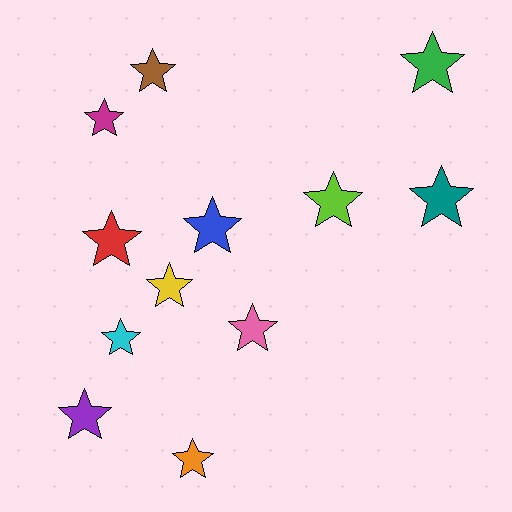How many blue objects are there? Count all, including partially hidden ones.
There is 1 blue object.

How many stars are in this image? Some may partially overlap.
There are 12 stars.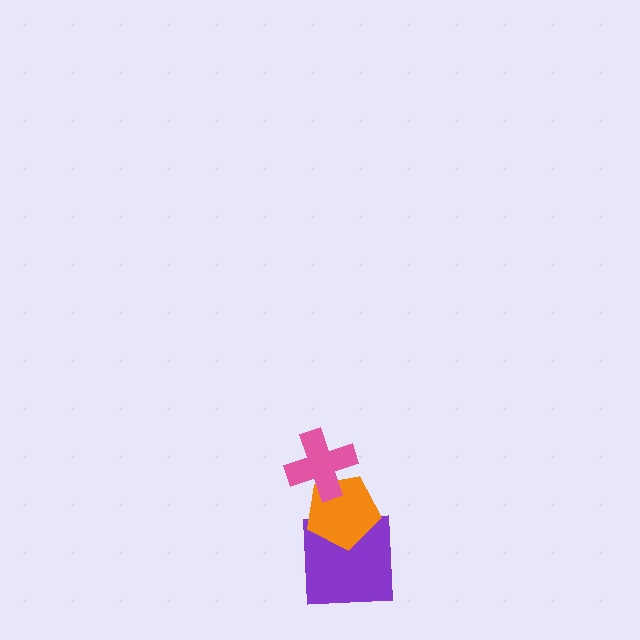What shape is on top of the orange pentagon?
The pink cross is on top of the orange pentagon.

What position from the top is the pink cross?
The pink cross is 1st from the top.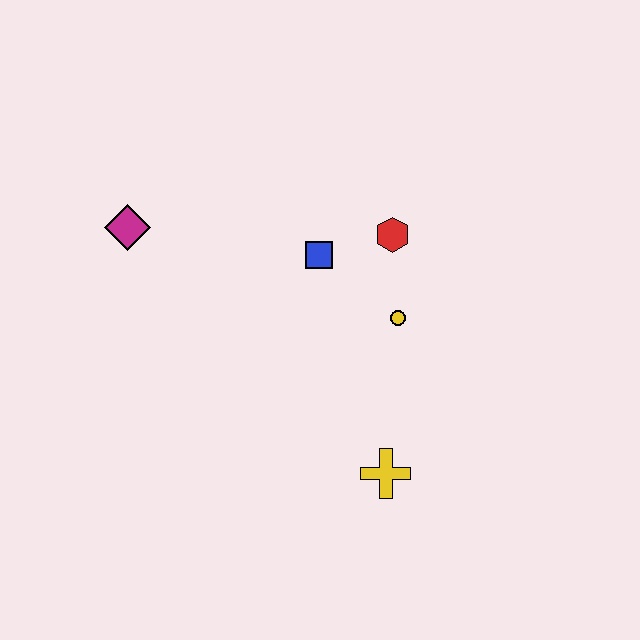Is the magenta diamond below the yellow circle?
No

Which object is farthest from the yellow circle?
The magenta diamond is farthest from the yellow circle.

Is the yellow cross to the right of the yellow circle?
No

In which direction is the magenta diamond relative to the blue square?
The magenta diamond is to the left of the blue square.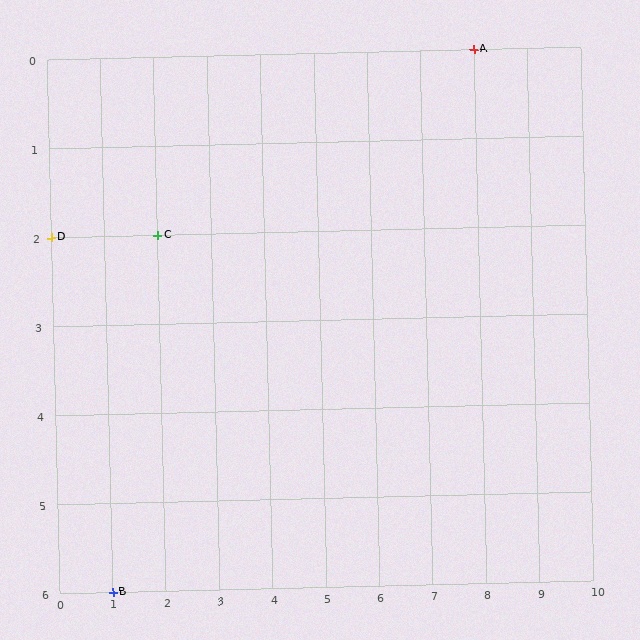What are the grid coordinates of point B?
Point B is at grid coordinates (1, 6).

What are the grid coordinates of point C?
Point C is at grid coordinates (2, 2).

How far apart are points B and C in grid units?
Points B and C are 1 column and 4 rows apart (about 4.1 grid units diagonally).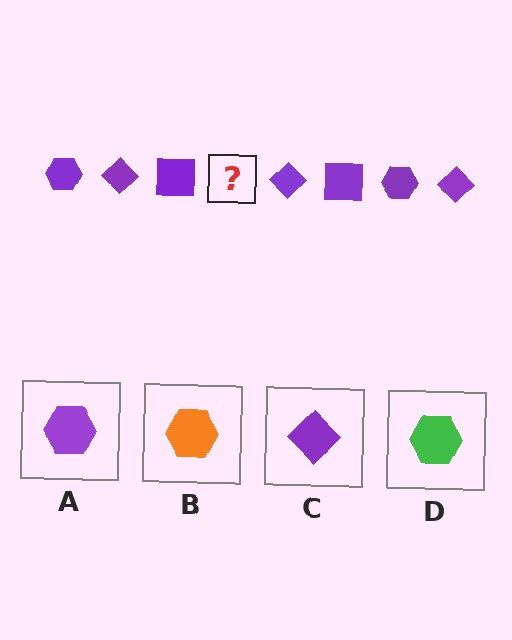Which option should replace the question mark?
Option A.